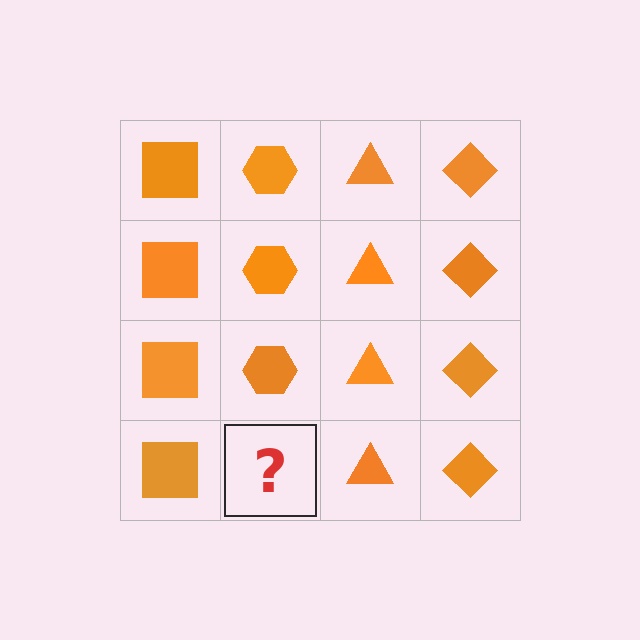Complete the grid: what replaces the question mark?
The question mark should be replaced with an orange hexagon.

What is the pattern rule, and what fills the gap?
The rule is that each column has a consistent shape. The gap should be filled with an orange hexagon.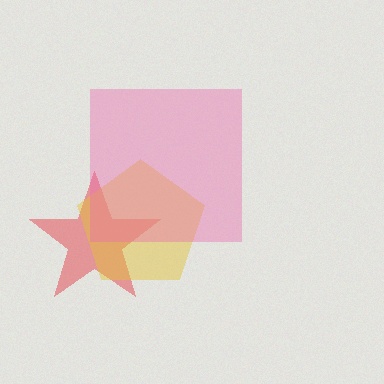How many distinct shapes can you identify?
There are 3 distinct shapes: a red star, a yellow pentagon, a pink square.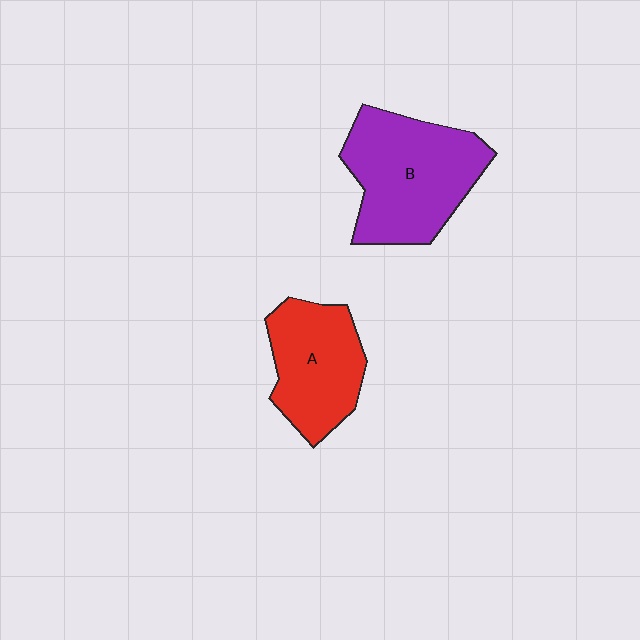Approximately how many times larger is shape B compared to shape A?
Approximately 1.4 times.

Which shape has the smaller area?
Shape A (red).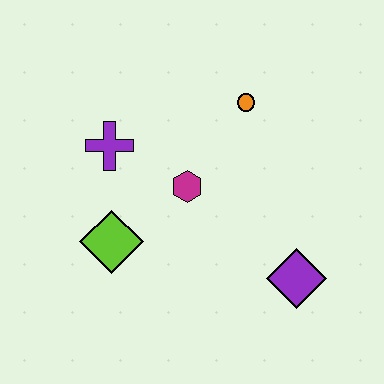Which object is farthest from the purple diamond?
The purple cross is farthest from the purple diamond.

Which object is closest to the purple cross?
The magenta hexagon is closest to the purple cross.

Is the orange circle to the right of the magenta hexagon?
Yes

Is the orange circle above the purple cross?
Yes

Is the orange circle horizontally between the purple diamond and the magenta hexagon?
Yes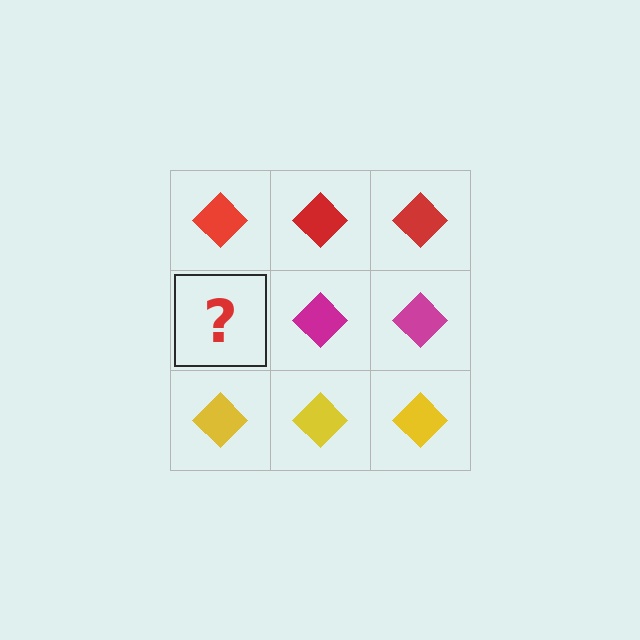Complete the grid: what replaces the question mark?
The question mark should be replaced with a magenta diamond.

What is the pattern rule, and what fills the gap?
The rule is that each row has a consistent color. The gap should be filled with a magenta diamond.